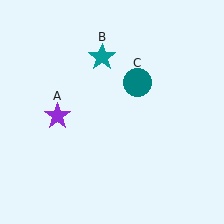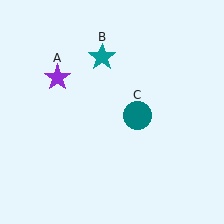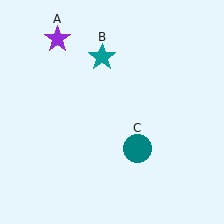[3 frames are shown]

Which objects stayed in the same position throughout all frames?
Teal star (object B) remained stationary.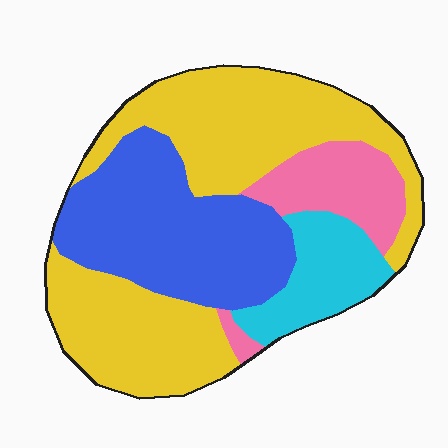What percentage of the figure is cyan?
Cyan covers around 10% of the figure.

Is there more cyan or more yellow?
Yellow.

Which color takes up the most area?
Yellow, at roughly 45%.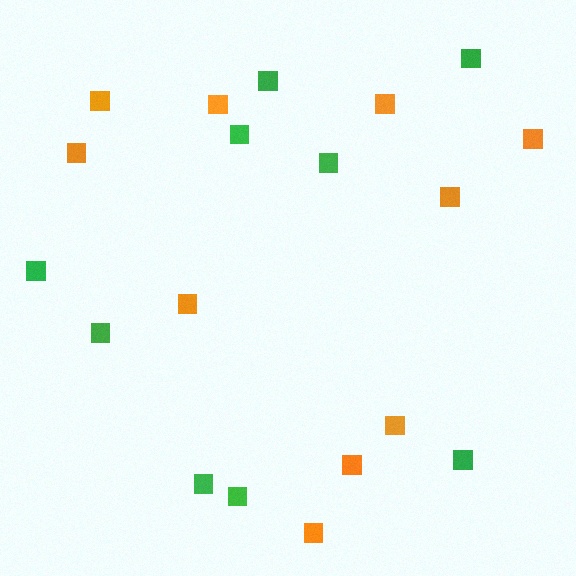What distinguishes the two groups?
There are 2 groups: one group of green squares (9) and one group of orange squares (10).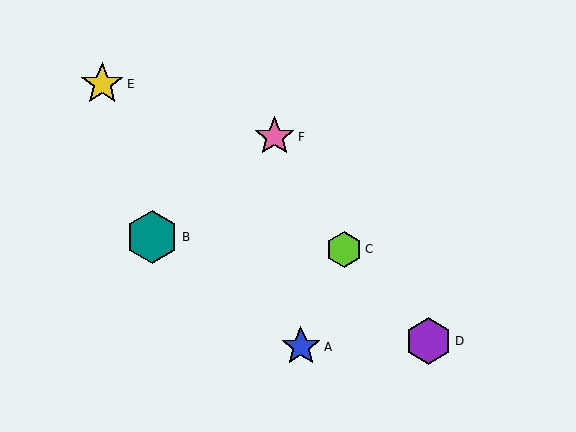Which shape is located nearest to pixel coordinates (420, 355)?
The purple hexagon (labeled D) at (428, 341) is nearest to that location.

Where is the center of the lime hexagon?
The center of the lime hexagon is at (344, 249).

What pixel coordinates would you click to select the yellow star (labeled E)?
Click at (102, 84) to select the yellow star E.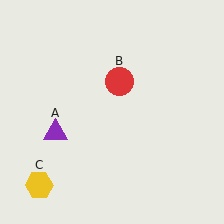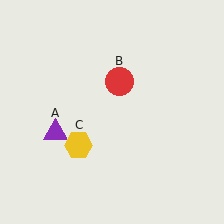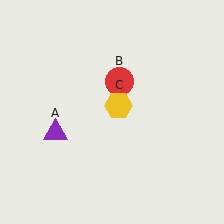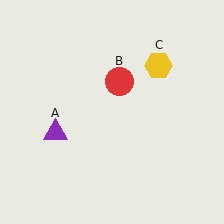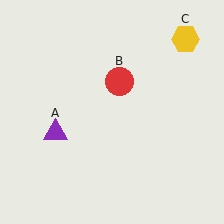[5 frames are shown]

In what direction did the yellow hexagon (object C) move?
The yellow hexagon (object C) moved up and to the right.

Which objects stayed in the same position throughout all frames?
Purple triangle (object A) and red circle (object B) remained stationary.